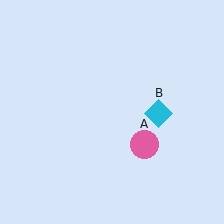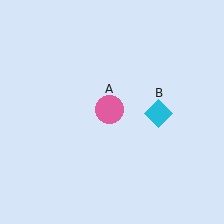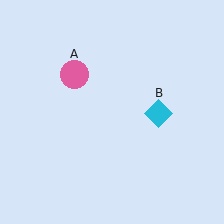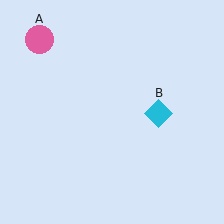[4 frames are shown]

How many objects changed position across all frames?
1 object changed position: pink circle (object A).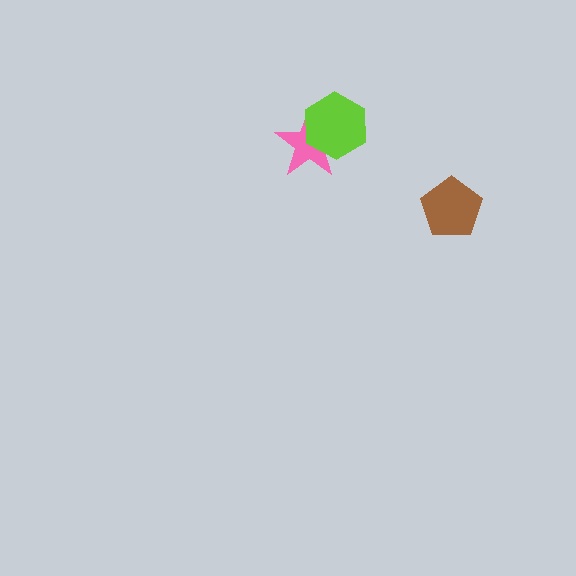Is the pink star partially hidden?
Yes, it is partially covered by another shape.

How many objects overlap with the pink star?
1 object overlaps with the pink star.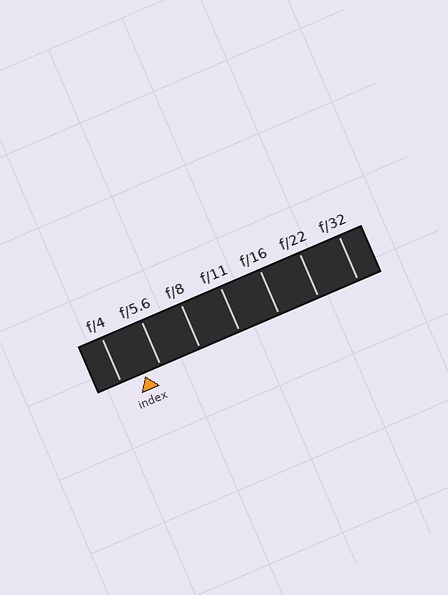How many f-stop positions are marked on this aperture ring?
There are 7 f-stop positions marked.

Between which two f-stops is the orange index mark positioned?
The index mark is between f/4 and f/5.6.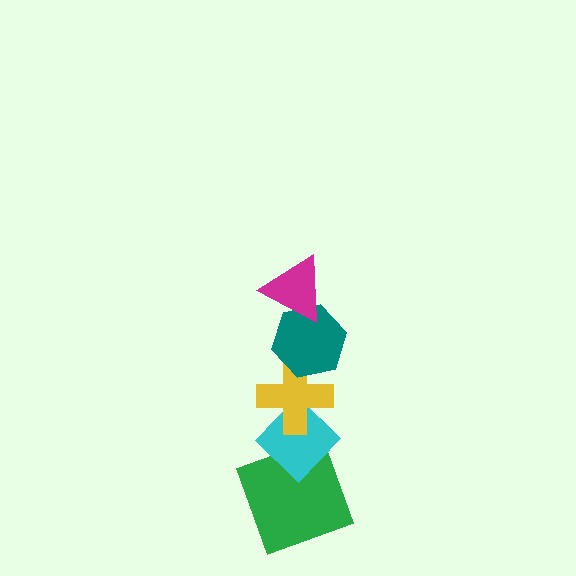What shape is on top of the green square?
The cyan diamond is on top of the green square.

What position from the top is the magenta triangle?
The magenta triangle is 1st from the top.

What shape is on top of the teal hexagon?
The magenta triangle is on top of the teal hexagon.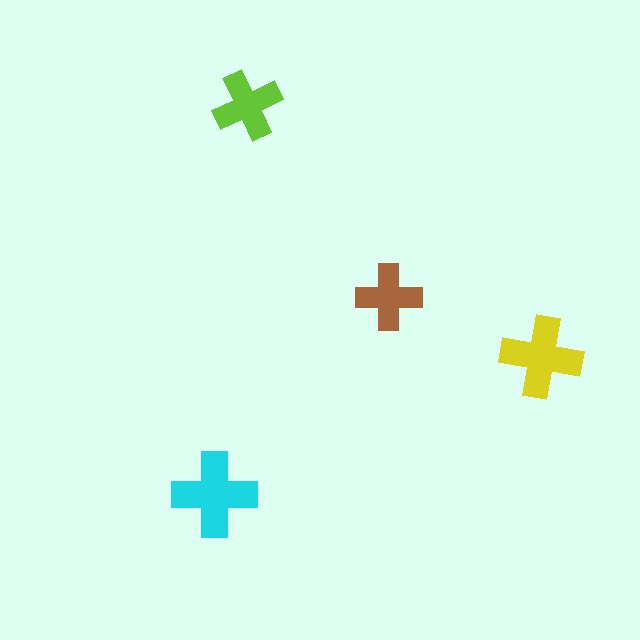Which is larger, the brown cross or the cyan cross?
The cyan one.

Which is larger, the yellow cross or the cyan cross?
The cyan one.